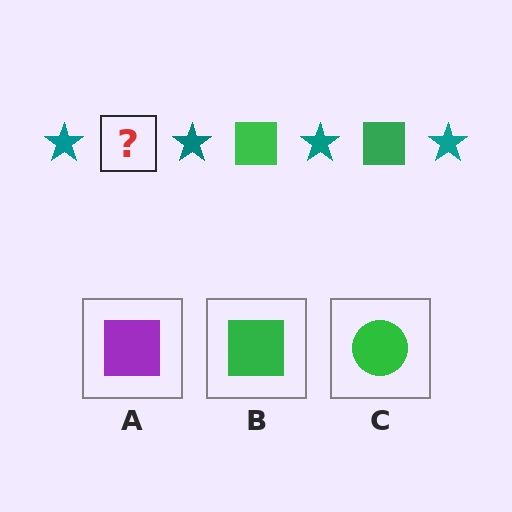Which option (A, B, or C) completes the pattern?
B.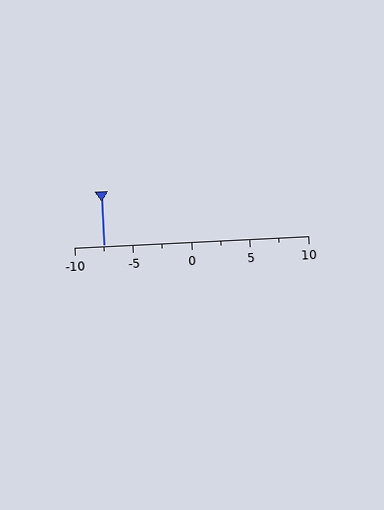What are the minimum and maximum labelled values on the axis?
The axis runs from -10 to 10.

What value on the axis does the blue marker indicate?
The marker indicates approximately -7.5.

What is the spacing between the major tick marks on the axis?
The major ticks are spaced 5 apart.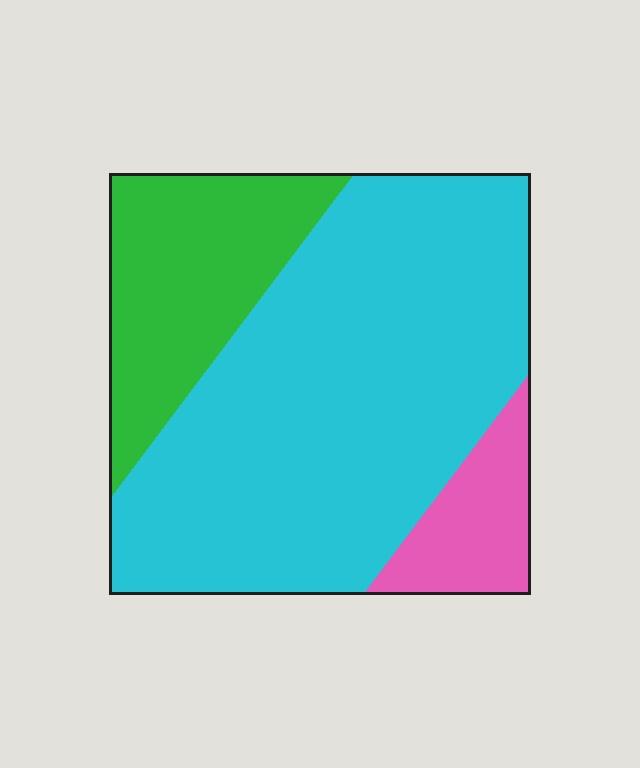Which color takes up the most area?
Cyan, at roughly 65%.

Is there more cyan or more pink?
Cyan.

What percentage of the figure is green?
Green takes up about one quarter (1/4) of the figure.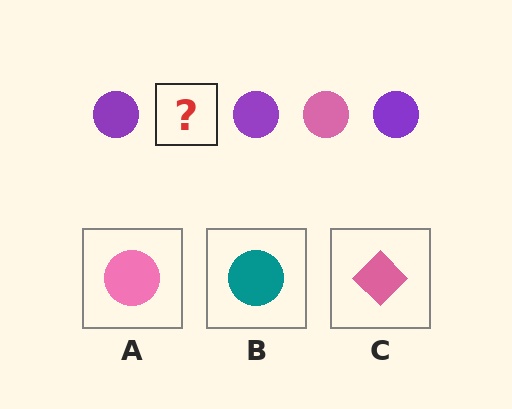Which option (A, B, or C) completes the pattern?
A.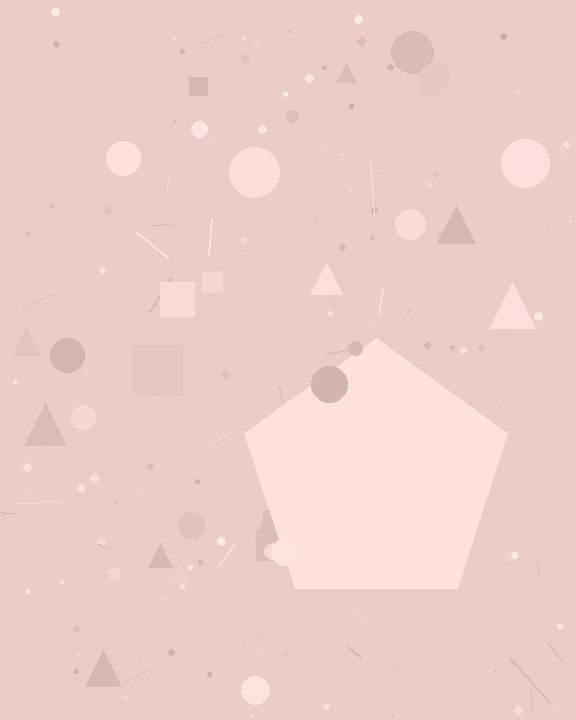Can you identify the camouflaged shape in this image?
The camouflaged shape is a pentagon.